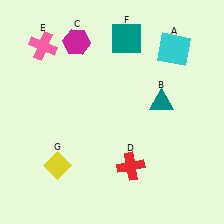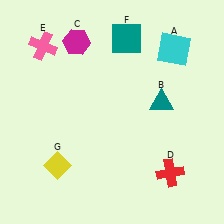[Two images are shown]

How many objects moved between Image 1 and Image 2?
1 object moved between the two images.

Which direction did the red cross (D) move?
The red cross (D) moved right.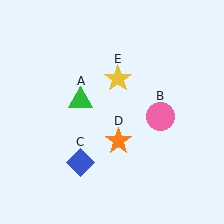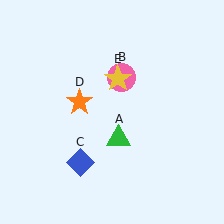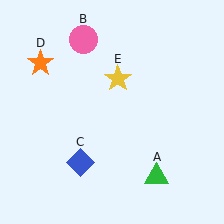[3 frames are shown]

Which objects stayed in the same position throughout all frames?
Blue diamond (object C) and yellow star (object E) remained stationary.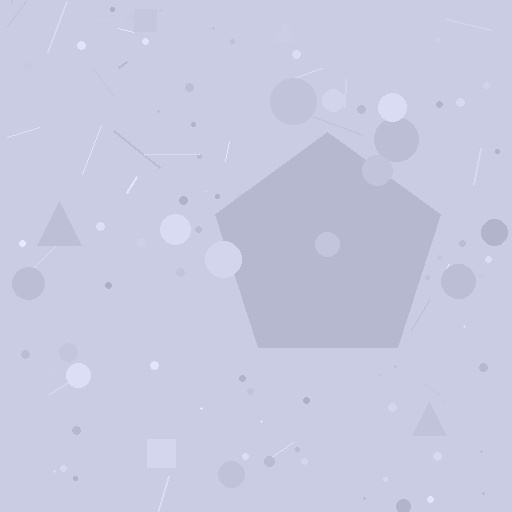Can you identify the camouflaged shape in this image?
The camouflaged shape is a pentagon.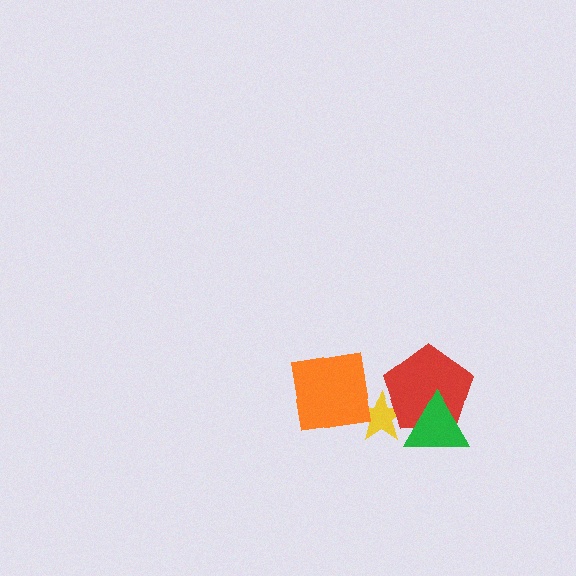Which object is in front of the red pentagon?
The green triangle is in front of the red pentagon.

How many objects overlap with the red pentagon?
2 objects overlap with the red pentagon.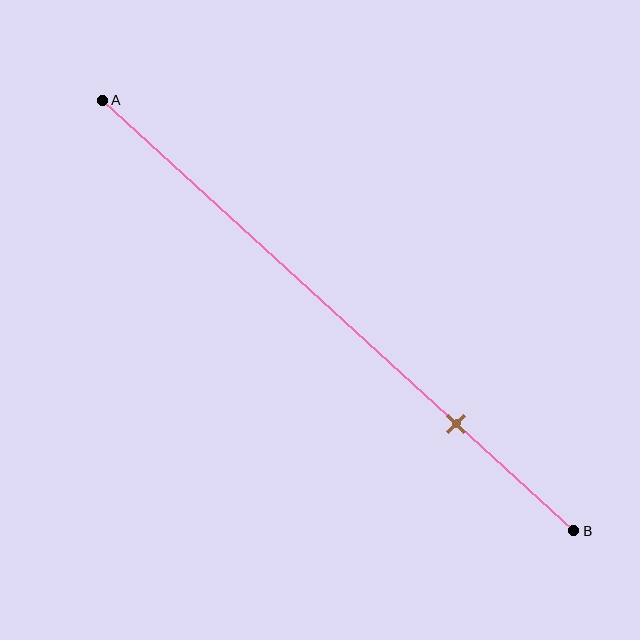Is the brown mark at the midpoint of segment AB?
No, the mark is at about 75% from A, not at the 50% midpoint.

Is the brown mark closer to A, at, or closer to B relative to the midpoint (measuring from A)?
The brown mark is closer to point B than the midpoint of segment AB.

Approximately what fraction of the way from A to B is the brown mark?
The brown mark is approximately 75% of the way from A to B.